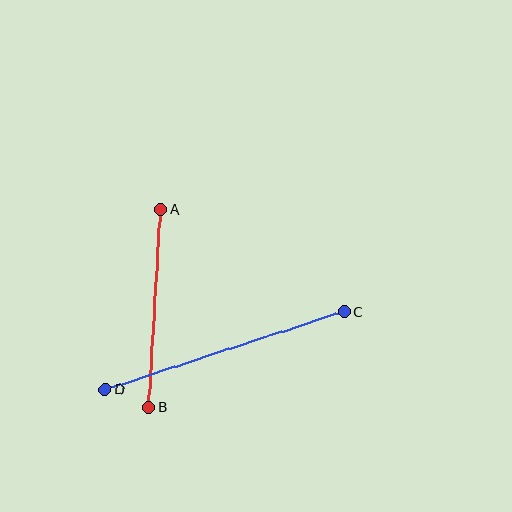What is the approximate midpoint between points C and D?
The midpoint is at approximately (225, 350) pixels.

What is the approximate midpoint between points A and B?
The midpoint is at approximately (155, 308) pixels.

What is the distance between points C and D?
The distance is approximately 251 pixels.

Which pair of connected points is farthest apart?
Points C and D are farthest apart.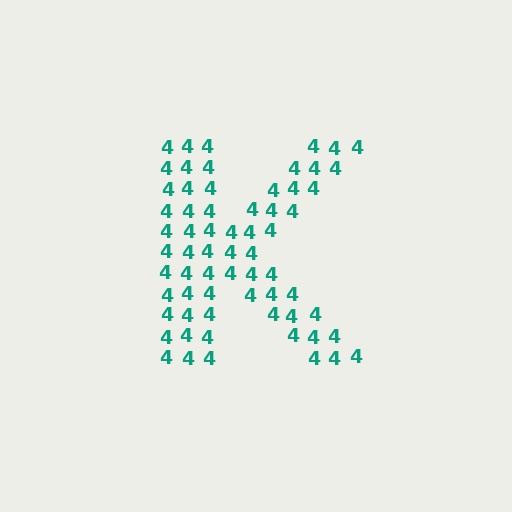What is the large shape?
The large shape is the letter K.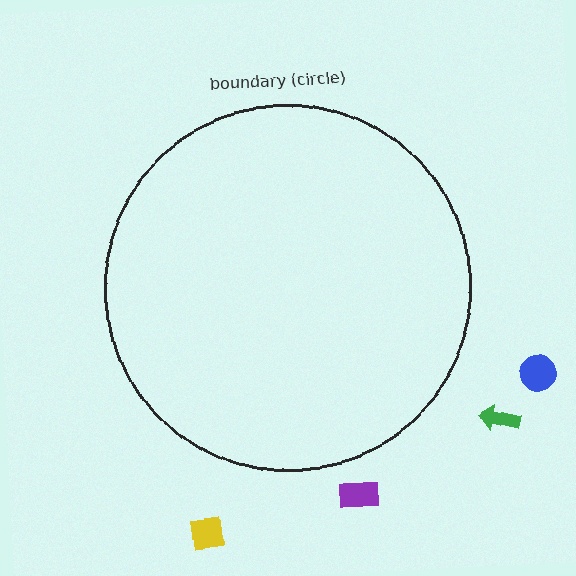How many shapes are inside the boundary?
0 inside, 4 outside.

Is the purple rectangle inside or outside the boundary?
Outside.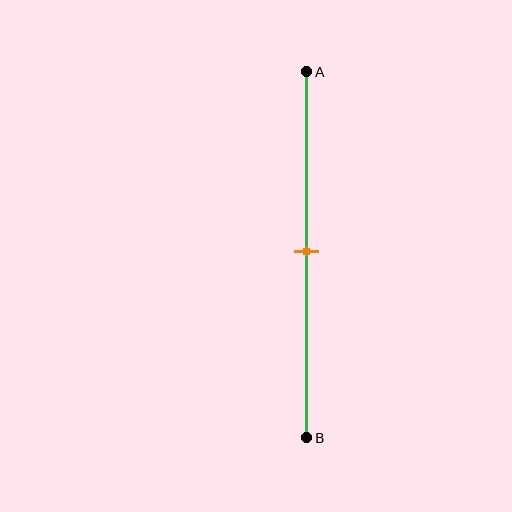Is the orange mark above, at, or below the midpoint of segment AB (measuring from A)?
The orange mark is approximately at the midpoint of segment AB.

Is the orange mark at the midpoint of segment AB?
Yes, the mark is approximately at the midpoint.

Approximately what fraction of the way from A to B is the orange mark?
The orange mark is approximately 50% of the way from A to B.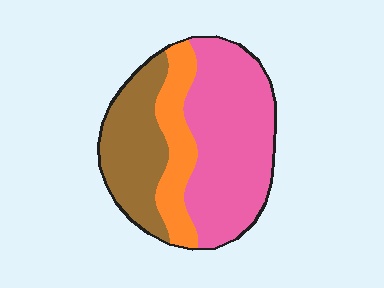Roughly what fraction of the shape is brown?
Brown takes up between a sixth and a third of the shape.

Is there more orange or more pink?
Pink.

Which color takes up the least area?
Orange, at roughly 20%.